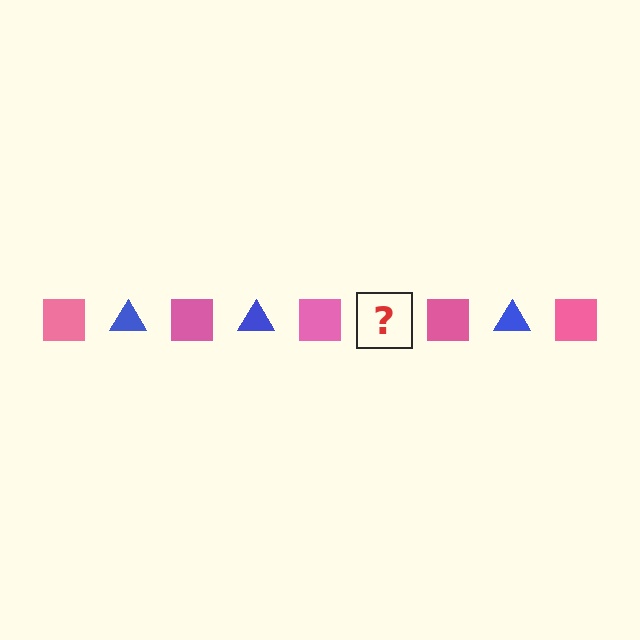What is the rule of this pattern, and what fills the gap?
The rule is that the pattern alternates between pink square and blue triangle. The gap should be filled with a blue triangle.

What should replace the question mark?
The question mark should be replaced with a blue triangle.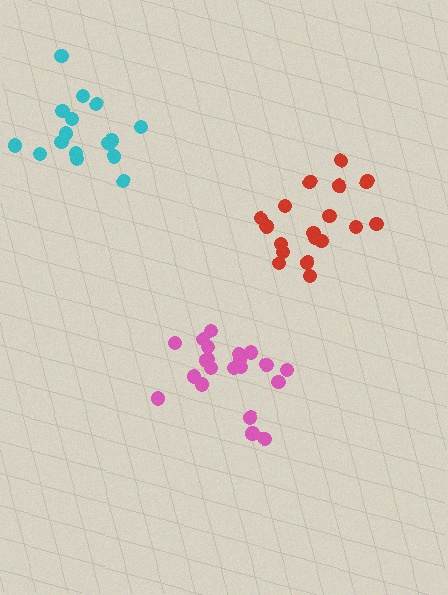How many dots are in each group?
Group 1: 18 dots, Group 2: 21 dots, Group 3: 16 dots (55 total).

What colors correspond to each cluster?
The clusters are colored: red, pink, cyan.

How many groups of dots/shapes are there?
There are 3 groups.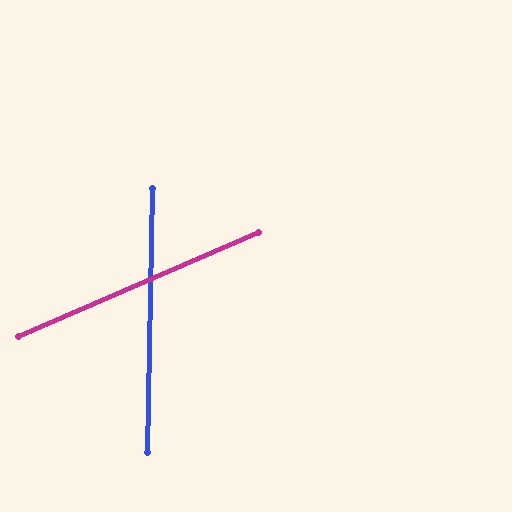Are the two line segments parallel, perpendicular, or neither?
Neither parallel nor perpendicular — they differ by about 65°.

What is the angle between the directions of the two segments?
Approximately 65 degrees.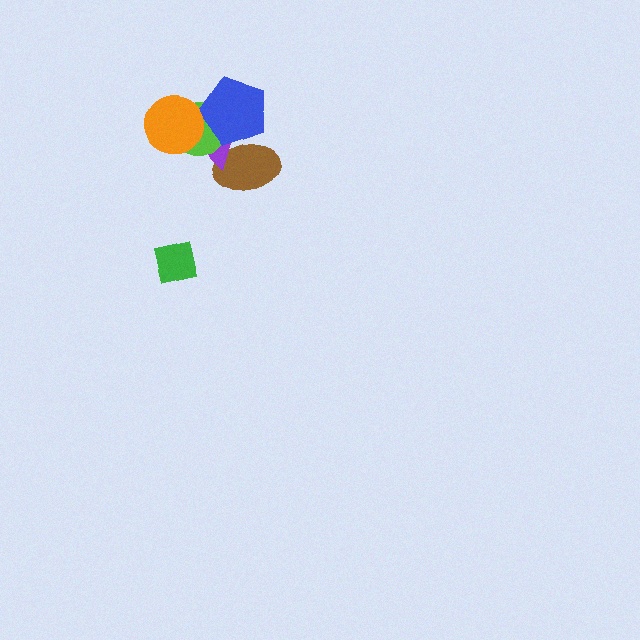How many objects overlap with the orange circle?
2 objects overlap with the orange circle.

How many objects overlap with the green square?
0 objects overlap with the green square.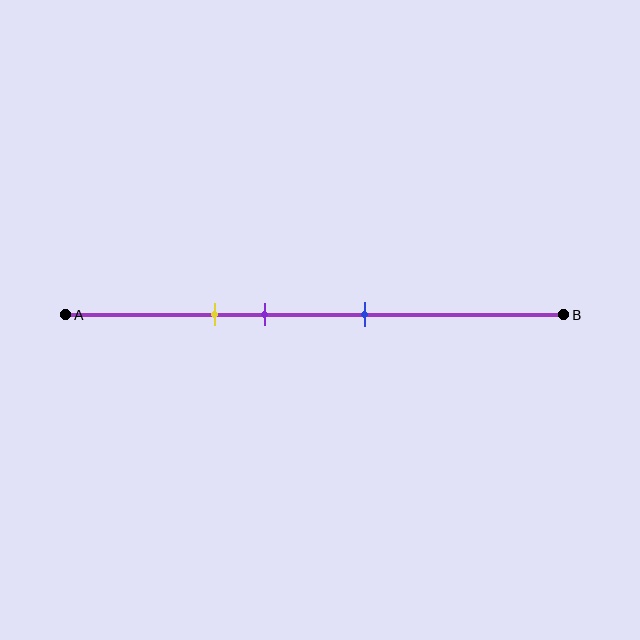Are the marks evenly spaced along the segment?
Yes, the marks are approximately evenly spaced.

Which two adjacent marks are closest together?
The yellow and purple marks are the closest adjacent pair.